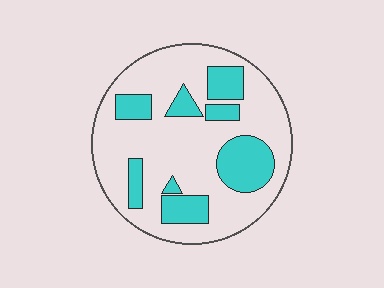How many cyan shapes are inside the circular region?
8.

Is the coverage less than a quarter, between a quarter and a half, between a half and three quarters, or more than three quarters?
Between a quarter and a half.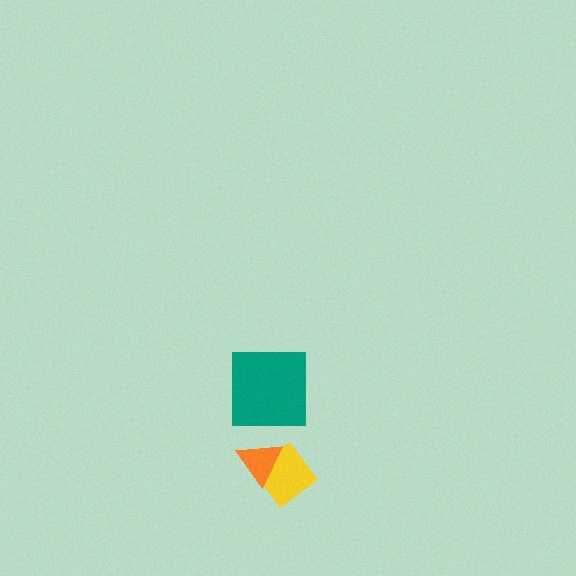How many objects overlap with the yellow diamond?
1 object overlaps with the yellow diamond.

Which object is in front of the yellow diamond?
The orange triangle is in front of the yellow diamond.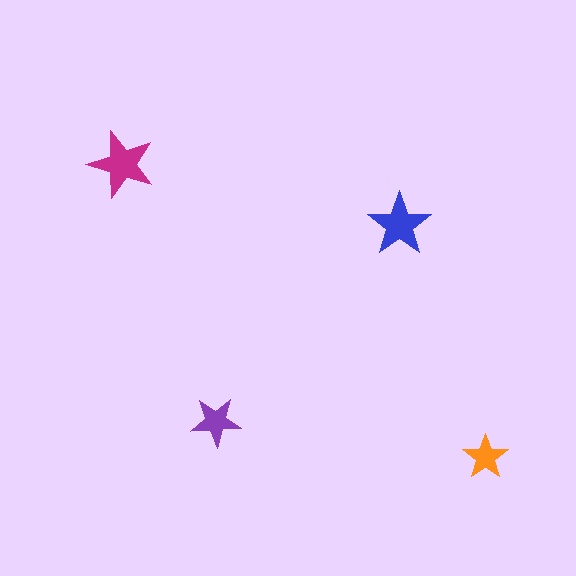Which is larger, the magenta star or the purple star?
The magenta one.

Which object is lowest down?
The orange star is bottommost.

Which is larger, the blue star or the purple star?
The blue one.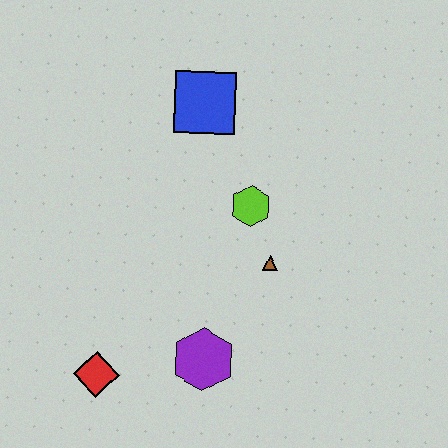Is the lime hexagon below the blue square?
Yes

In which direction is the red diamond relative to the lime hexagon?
The red diamond is below the lime hexagon.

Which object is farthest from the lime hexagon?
The red diamond is farthest from the lime hexagon.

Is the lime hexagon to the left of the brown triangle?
Yes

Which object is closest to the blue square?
The lime hexagon is closest to the blue square.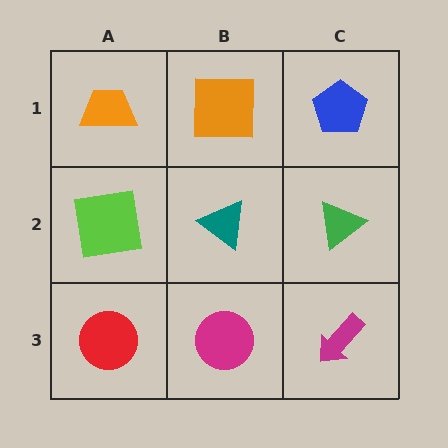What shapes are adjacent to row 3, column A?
A lime square (row 2, column A), a magenta circle (row 3, column B).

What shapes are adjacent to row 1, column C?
A green triangle (row 2, column C), an orange square (row 1, column B).